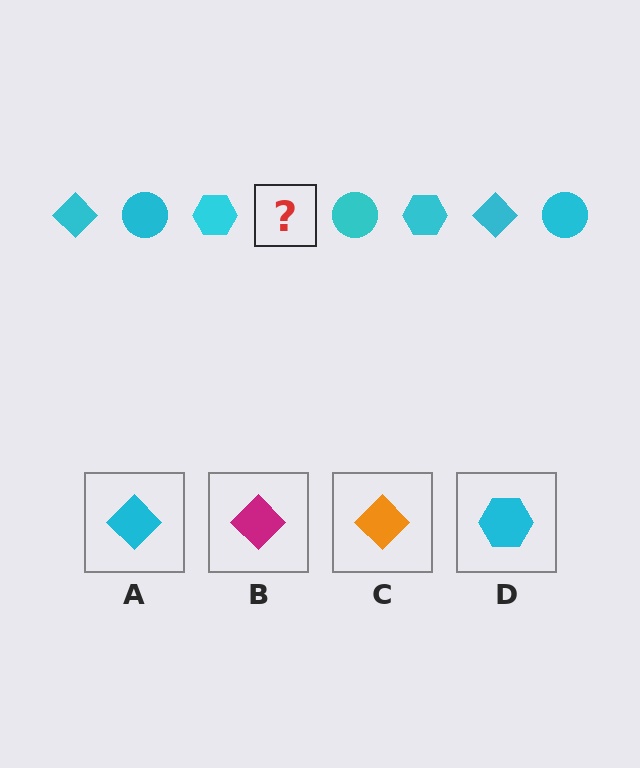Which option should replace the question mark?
Option A.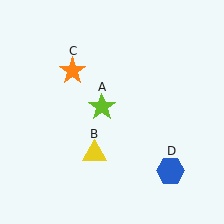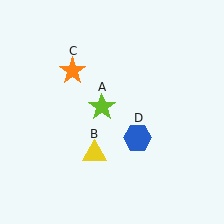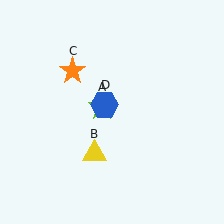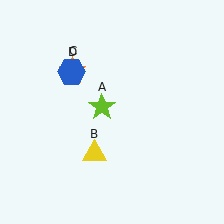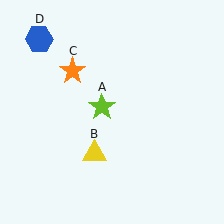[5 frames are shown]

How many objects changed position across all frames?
1 object changed position: blue hexagon (object D).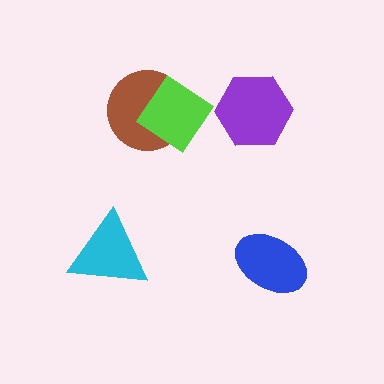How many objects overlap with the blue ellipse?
0 objects overlap with the blue ellipse.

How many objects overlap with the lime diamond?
1 object overlaps with the lime diamond.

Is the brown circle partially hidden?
Yes, it is partially covered by another shape.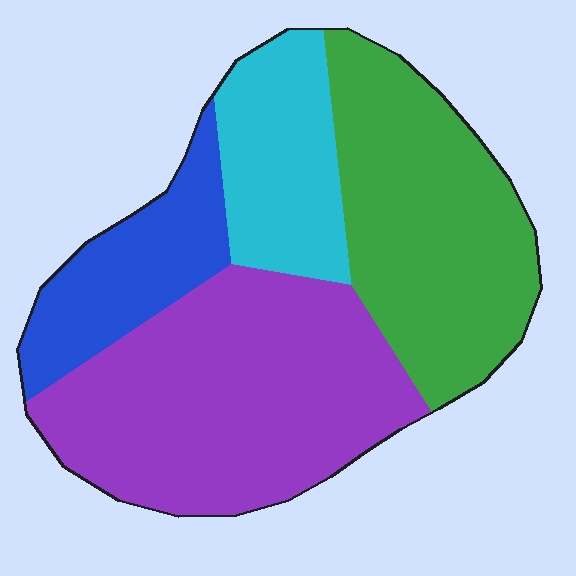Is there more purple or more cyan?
Purple.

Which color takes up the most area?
Purple, at roughly 40%.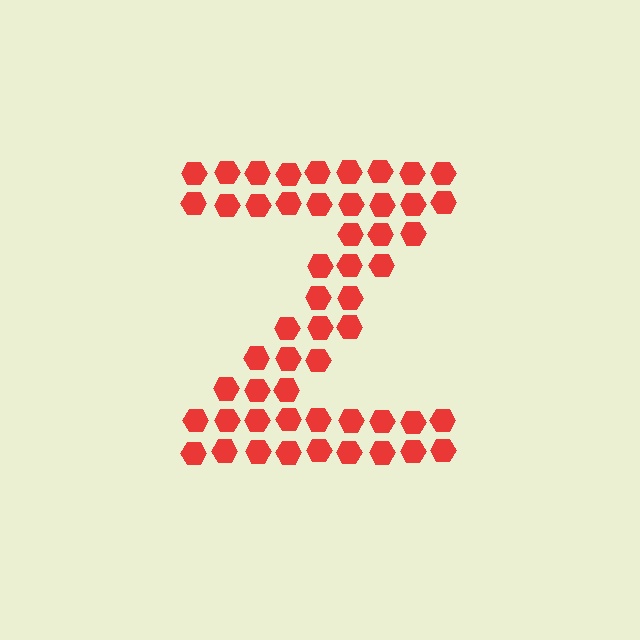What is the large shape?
The large shape is the letter Z.